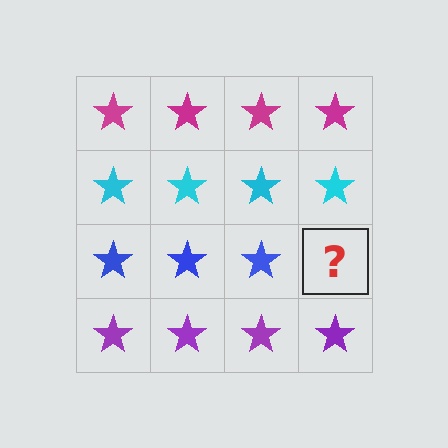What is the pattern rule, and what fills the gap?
The rule is that each row has a consistent color. The gap should be filled with a blue star.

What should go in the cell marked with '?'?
The missing cell should contain a blue star.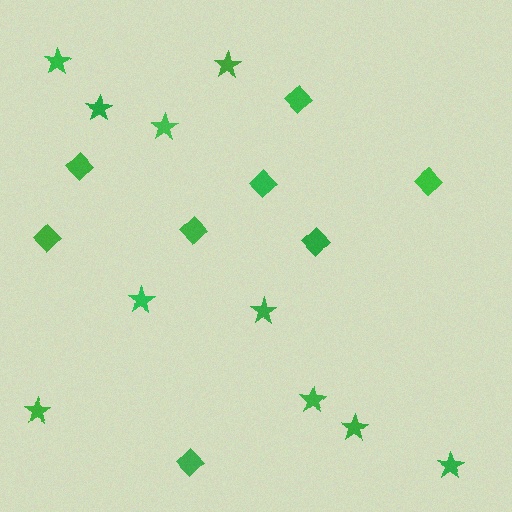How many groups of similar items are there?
There are 2 groups: one group of stars (10) and one group of diamonds (8).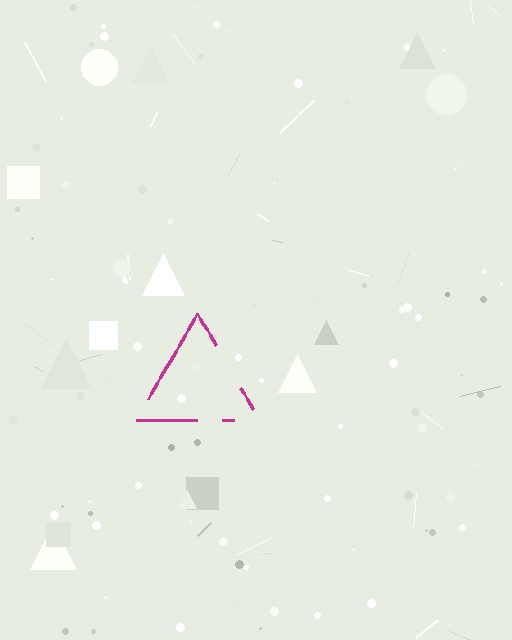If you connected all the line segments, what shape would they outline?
They would outline a triangle.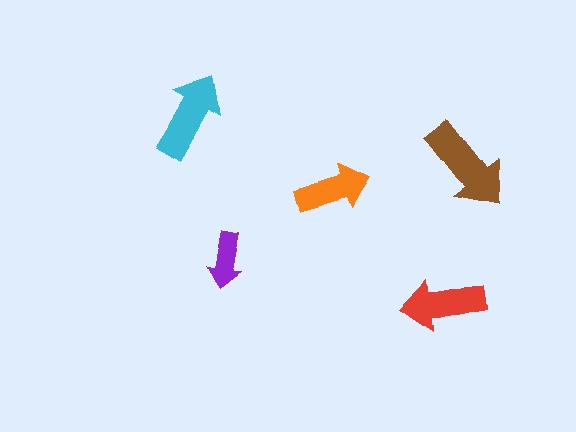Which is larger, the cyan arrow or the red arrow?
The cyan one.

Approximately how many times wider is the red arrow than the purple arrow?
About 1.5 times wider.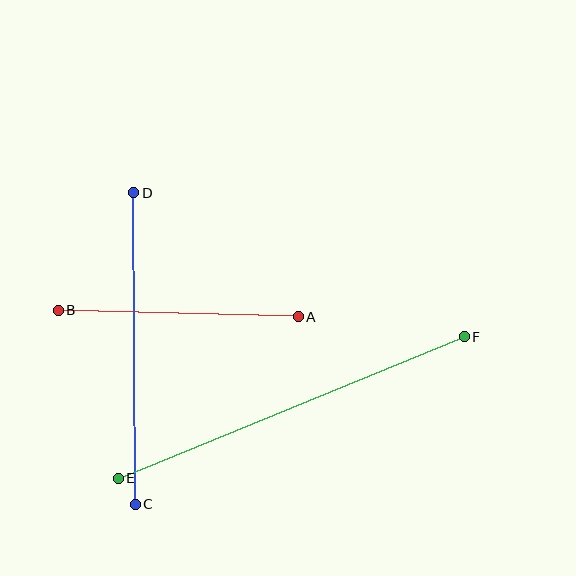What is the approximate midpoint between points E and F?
The midpoint is at approximately (291, 408) pixels.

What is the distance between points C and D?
The distance is approximately 311 pixels.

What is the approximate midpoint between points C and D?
The midpoint is at approximately (135, 349) pixels.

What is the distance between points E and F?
The distance is approximately 374 pixels.